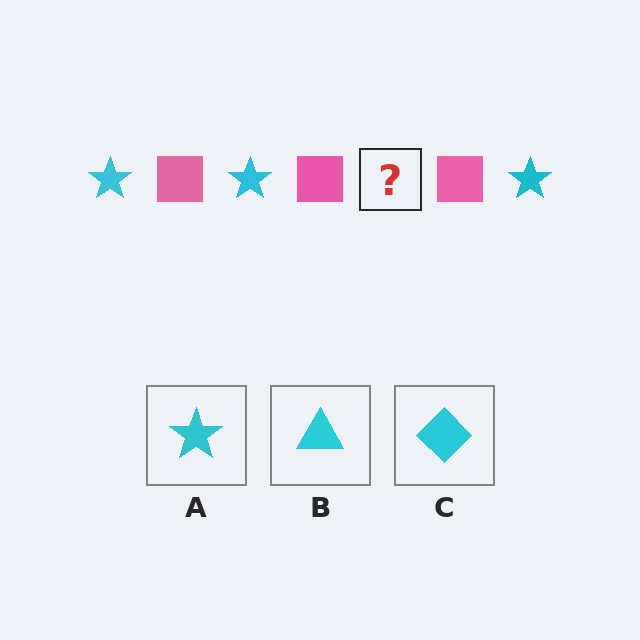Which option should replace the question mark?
Option A.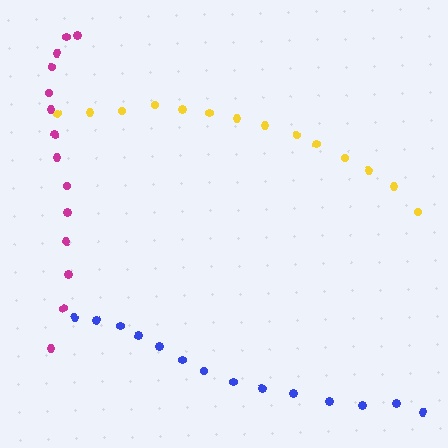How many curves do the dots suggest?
There are 3 distinct paths.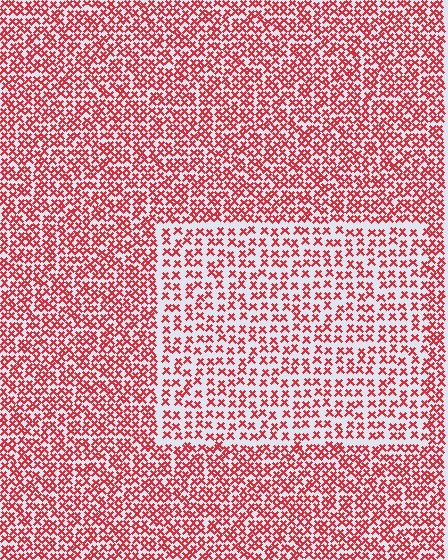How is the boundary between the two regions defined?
The boundary is defined by a change in element density (approximately 1.7x ratio). All elements are the same color, size, and shape.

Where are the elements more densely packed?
The elements are more densely packed outside the rectangle boundary.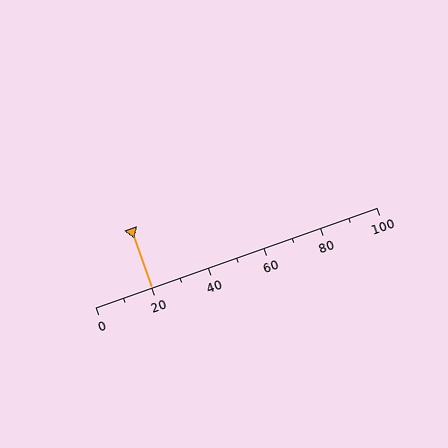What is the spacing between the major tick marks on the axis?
The major ticks are spaced 20 apart.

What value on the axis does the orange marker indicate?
The marker indicates approximately 20.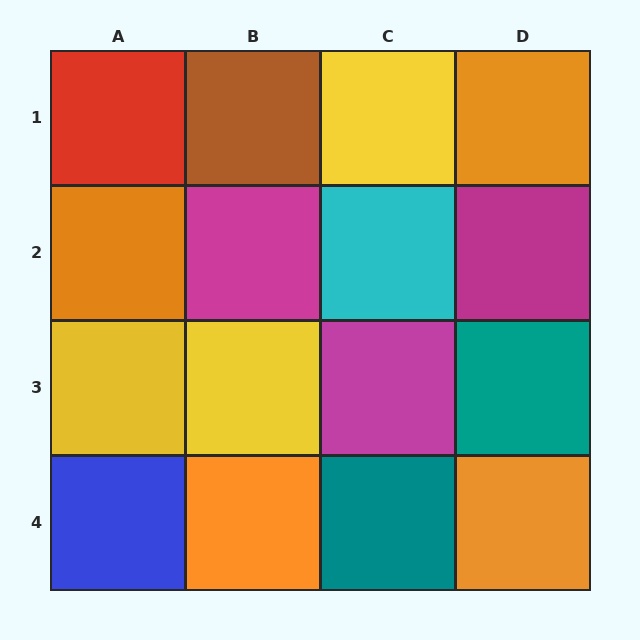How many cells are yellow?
3 cells are yellow.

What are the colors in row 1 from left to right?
Red, brown, yellow, orange.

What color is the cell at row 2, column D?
Magenta.